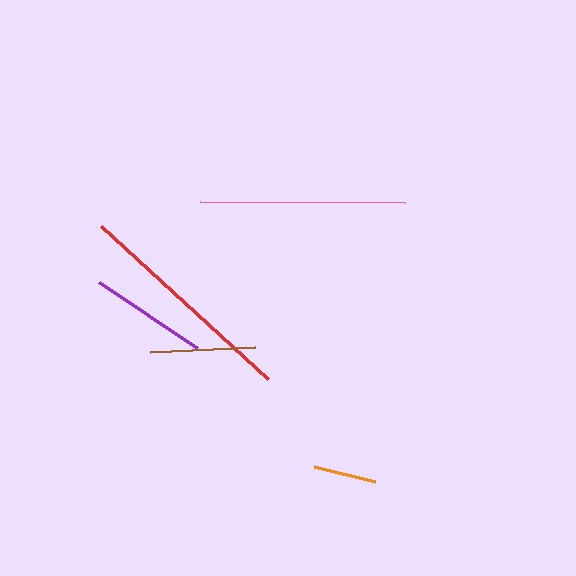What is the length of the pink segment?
The pink segment is approximately 205 pixels long.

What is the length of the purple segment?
The purple segment is approximately 118 pixels long.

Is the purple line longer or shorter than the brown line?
The purple line is longer than the brown line.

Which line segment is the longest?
The red line is the longest at approximately 226 pixels.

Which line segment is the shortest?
The orange line is the shortest at approximately 64 pixels.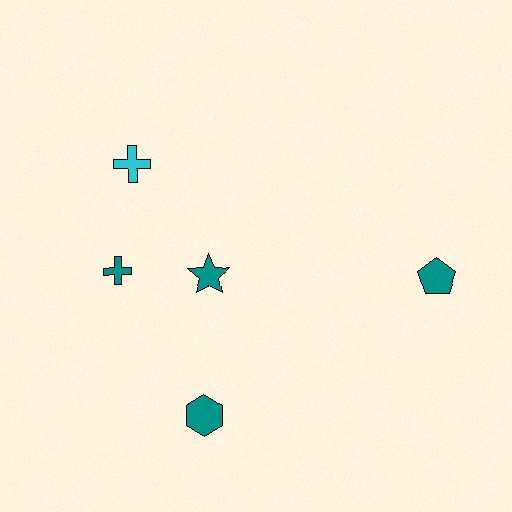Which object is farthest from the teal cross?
The teal pentagon is farthest from the teal cross.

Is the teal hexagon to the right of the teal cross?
Yes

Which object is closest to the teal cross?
The teal star is closest to the teal cross.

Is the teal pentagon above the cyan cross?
No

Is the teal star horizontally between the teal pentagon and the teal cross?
Yes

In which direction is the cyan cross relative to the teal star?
The cyan cross is above the teal star.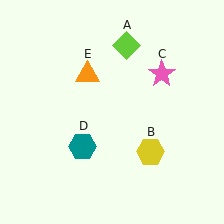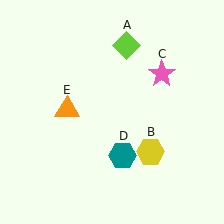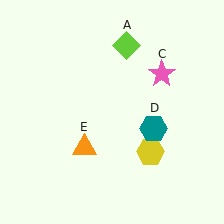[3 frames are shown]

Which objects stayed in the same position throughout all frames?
Lime diamond (object A) and yellow hexagon (object B) and pink star (object C) remained stationary.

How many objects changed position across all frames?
2 objects changed position: teal hexagon (object D), orange triangle (object E).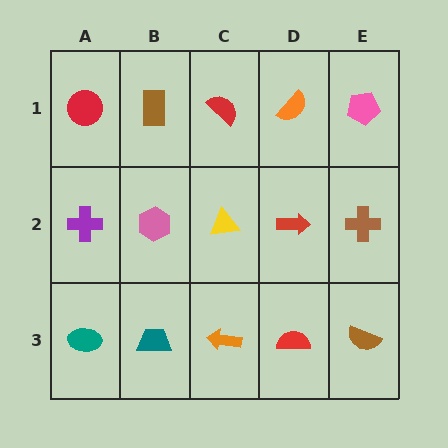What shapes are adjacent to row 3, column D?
A red arrow (row 2, column D), an orange arrow (row 3, column C), a brown semicircle (row 3, column E).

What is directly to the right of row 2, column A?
A pink hexagon.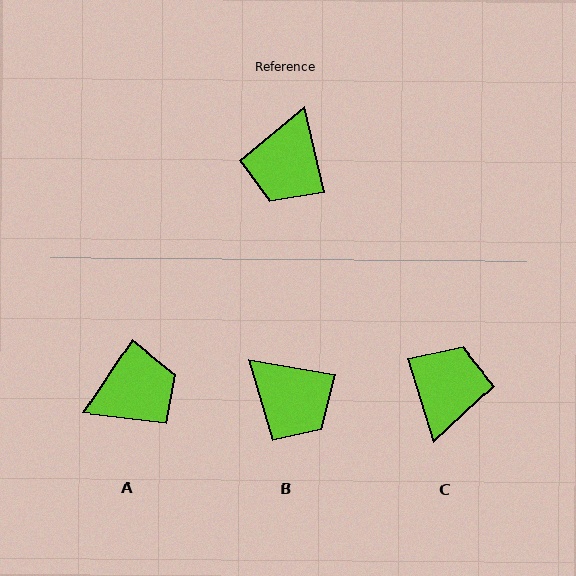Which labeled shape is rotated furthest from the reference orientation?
C, about 177 degrees away.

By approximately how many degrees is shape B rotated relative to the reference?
Approximately 67 degrees counter-clockwise.